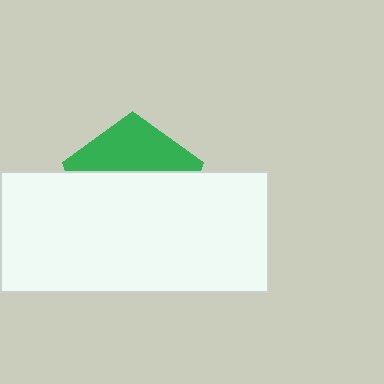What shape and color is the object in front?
The object in front is a white rectangle.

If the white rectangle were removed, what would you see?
You would see the complete green pentagon.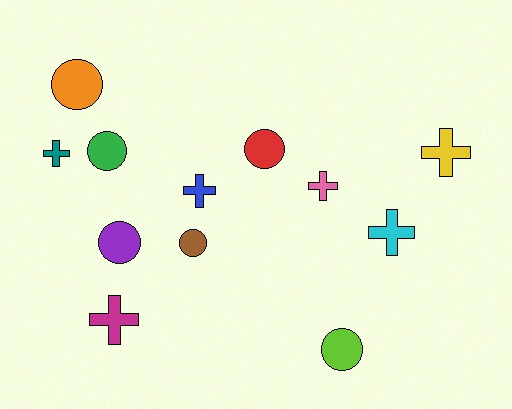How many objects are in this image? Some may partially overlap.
There are 12 objects.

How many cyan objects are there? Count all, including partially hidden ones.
There is 1 cyan object.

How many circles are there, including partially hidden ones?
There are 6 circles.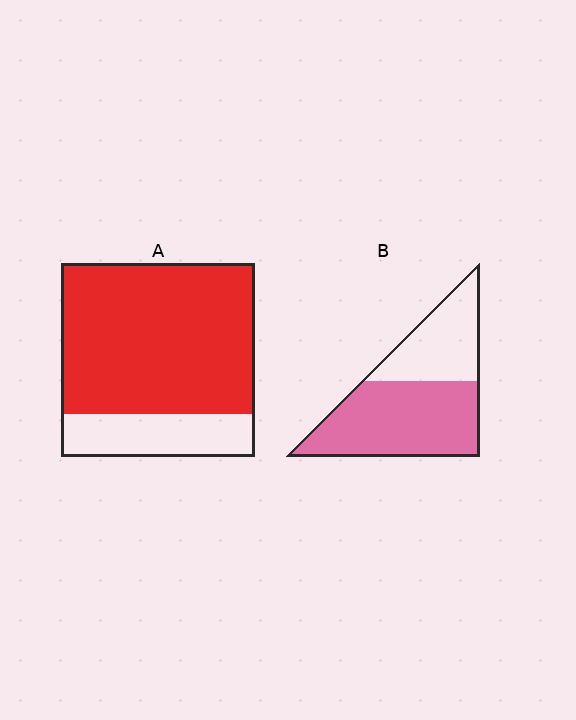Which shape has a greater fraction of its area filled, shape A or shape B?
Shape A.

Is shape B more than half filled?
Yes.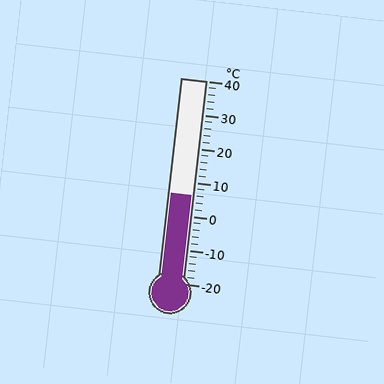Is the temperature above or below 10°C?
The temperature is below 10°C.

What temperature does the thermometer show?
The thermometer shows approximately 6°C.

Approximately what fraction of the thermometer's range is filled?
The thermometer is filled to approximately 45% of its range.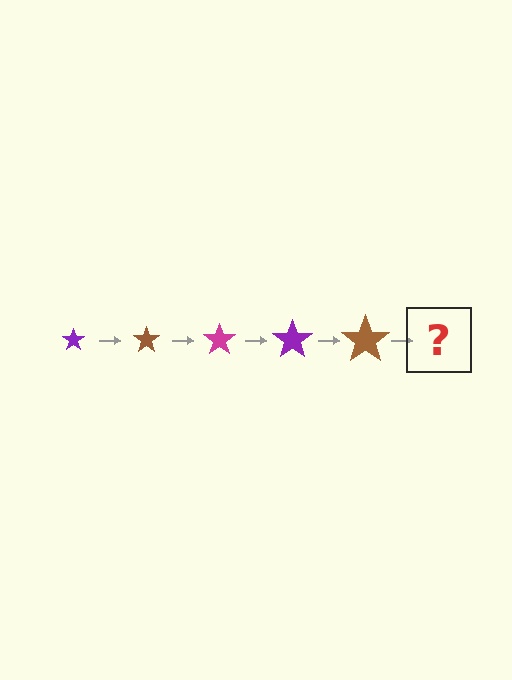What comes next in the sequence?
The next element should be a magenta star, larger than the previous one.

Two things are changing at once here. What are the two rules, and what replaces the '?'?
The two rules are that the star grows larger each step and the color cycles through purple, brown, and magenta. The '?' should be a magenta star, larger than the previous one.